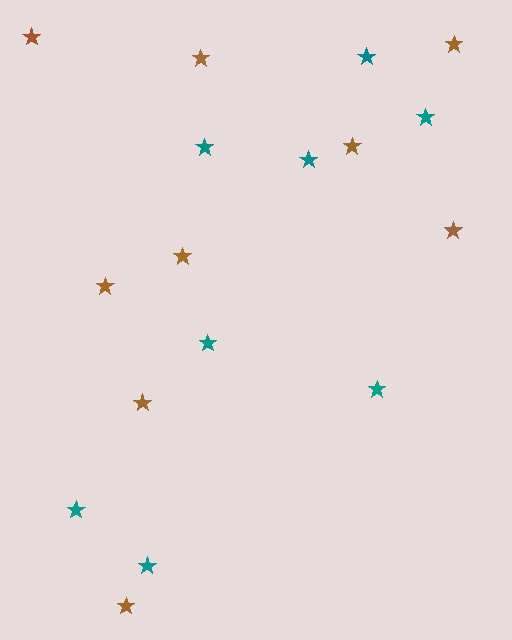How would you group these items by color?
There are 2 groups: one group of teal stars (8) and one group of brown stars (9).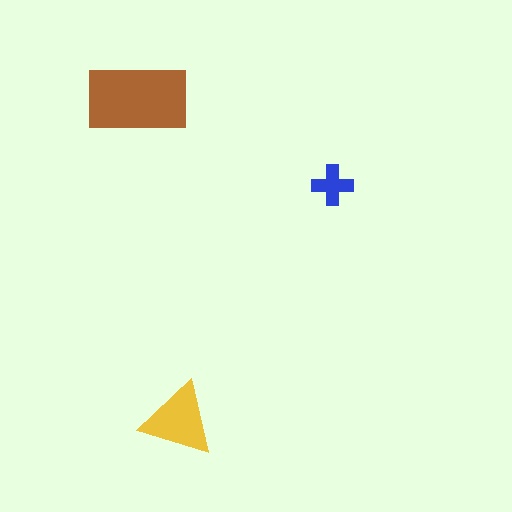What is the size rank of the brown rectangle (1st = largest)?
1st.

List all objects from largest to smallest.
The brown rectangle, the yellow triangle, the blue cross.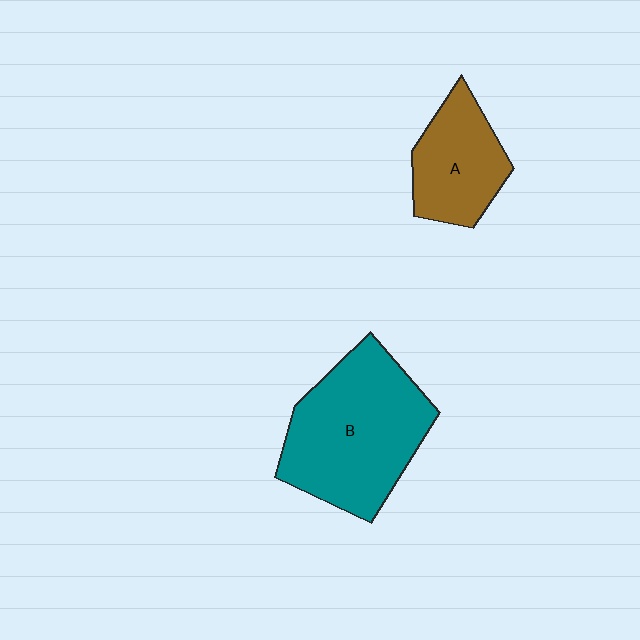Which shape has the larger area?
Shape B (teal).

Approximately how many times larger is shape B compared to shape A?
Approximately 1.8 times.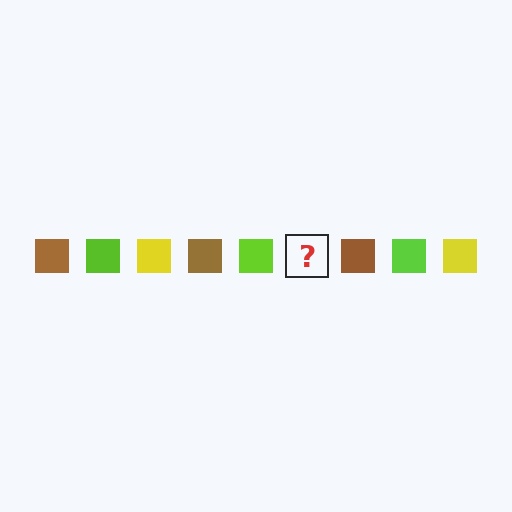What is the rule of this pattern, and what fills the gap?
The rule is that the pattern cycles through brown, lime, yellow squares. The gap should be filled with a yellow square.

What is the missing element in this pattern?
The missing element is a yellow square.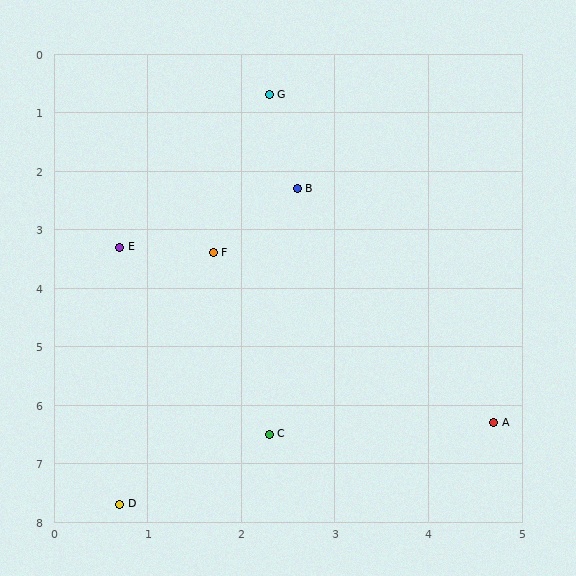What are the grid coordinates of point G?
Point G is at approximately (2.3, 0.7).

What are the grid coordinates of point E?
Point E is at approximately (0.7, 3.3).